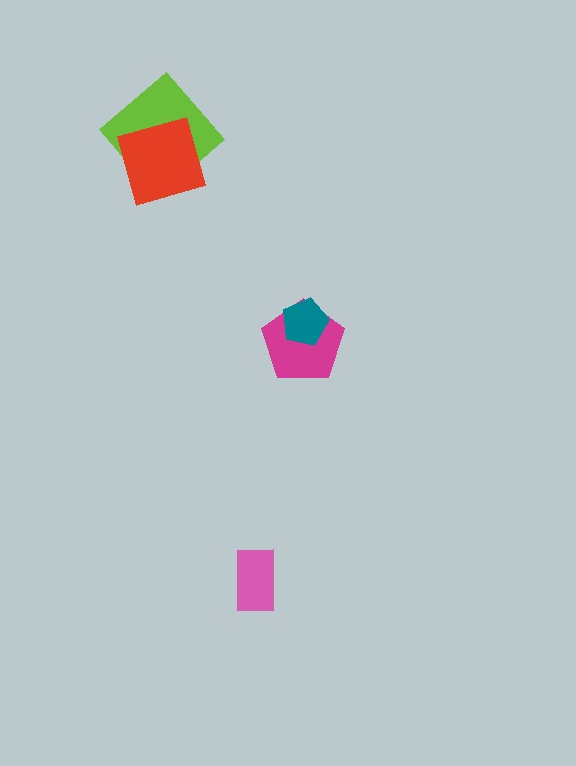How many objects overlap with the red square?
1 object overlaps with the red square.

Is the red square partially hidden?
No, no other shape covers it.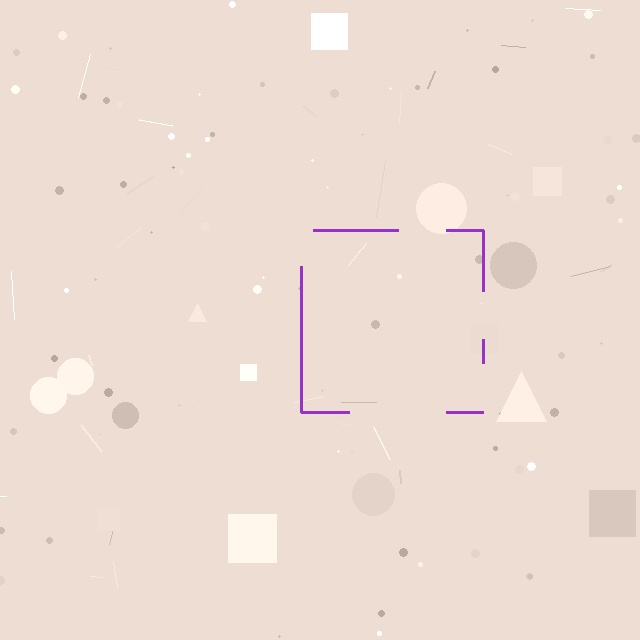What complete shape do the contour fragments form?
The contour fragments form a square.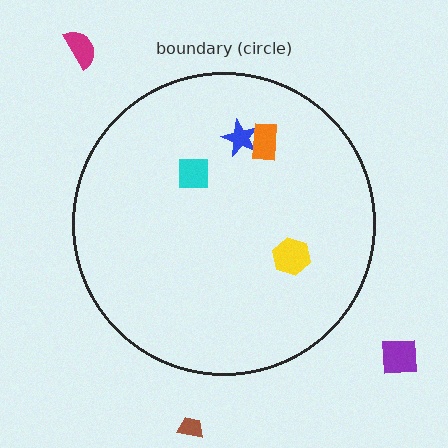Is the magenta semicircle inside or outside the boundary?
Outside.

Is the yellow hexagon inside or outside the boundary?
Inside.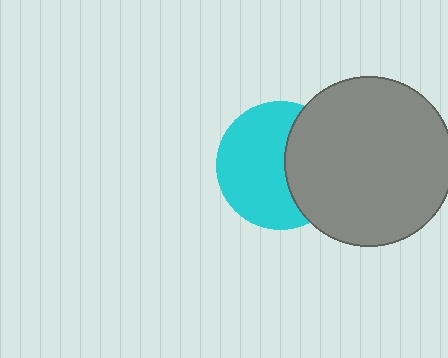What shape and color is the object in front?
The object in front is a gray circle.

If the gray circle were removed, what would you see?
You would see the complete cyan circle.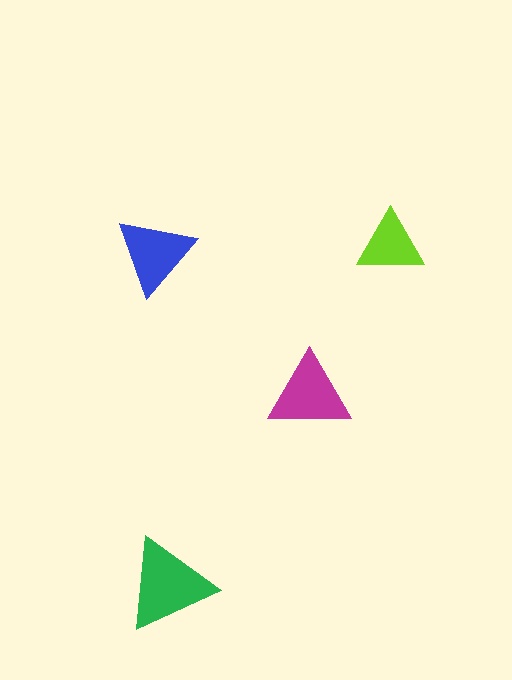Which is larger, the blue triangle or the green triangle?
The green one.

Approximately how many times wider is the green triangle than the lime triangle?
About 1.5 times wider.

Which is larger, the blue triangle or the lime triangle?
The blue one.